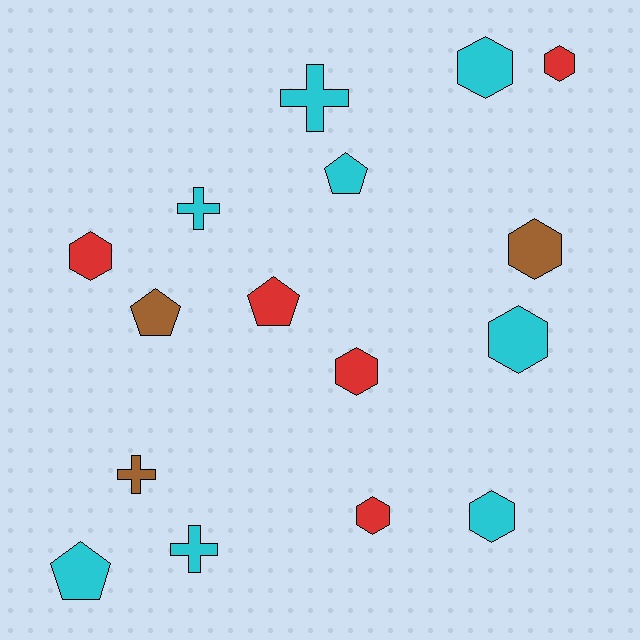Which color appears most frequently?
Cyan, with 8 objects.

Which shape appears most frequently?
Hexagon, with 8 objects.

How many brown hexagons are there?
There is 1 brown hexagon.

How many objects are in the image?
There are 16 objects.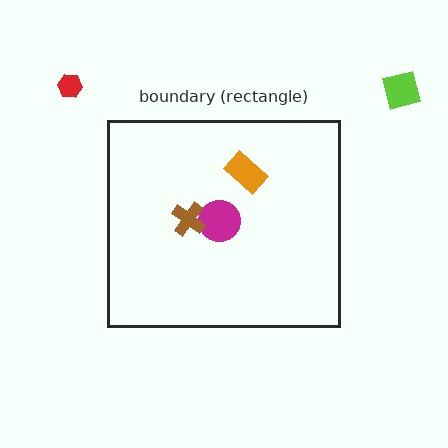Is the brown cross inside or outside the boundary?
Inside.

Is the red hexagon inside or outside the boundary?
Outside.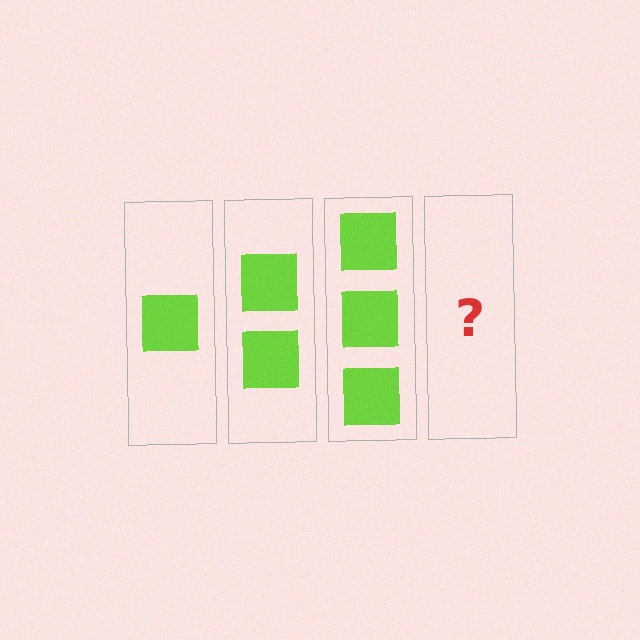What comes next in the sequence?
The next element should be 4 squares.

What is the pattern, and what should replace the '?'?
The pattern is that each step adds one more square. The '?' should be 4 squares.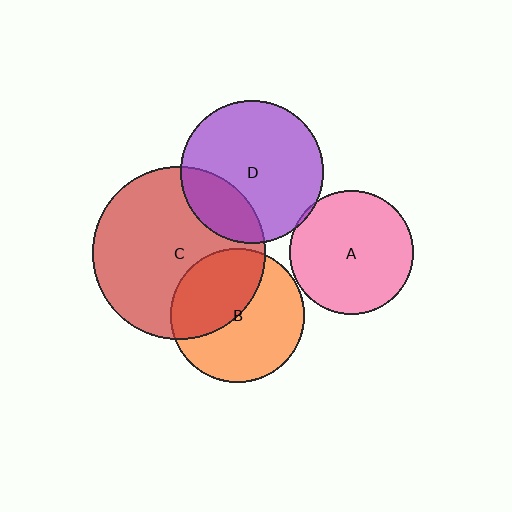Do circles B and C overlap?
Yes.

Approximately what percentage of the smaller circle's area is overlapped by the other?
Approximately 40%.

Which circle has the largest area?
Circle C (red).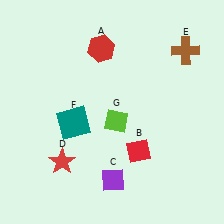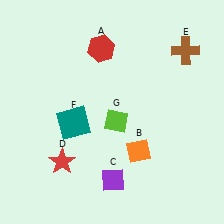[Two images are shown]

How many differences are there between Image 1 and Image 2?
There is 1 difference between the two images.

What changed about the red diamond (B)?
In Image 1, B is red. In Image 2, it changed to orange.